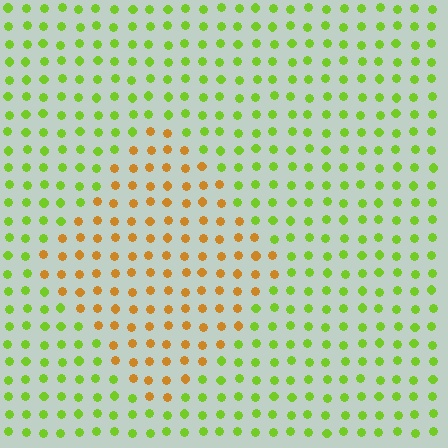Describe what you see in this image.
The image is filled with small lime elements in a uniform arrangement. A diamond-shaped region is visible where the elements are tinted to a slightly different hue, forming a subtle color boundary.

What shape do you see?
I see a diamond.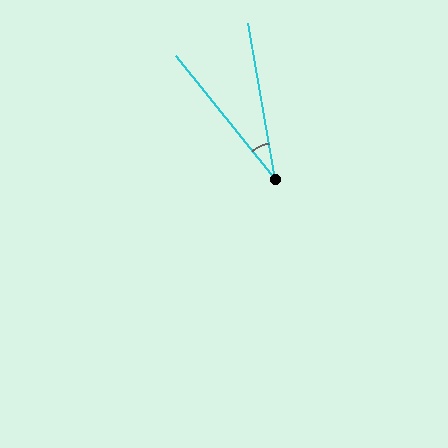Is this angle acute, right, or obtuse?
It is acute.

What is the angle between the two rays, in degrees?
Approximately 29 degrees.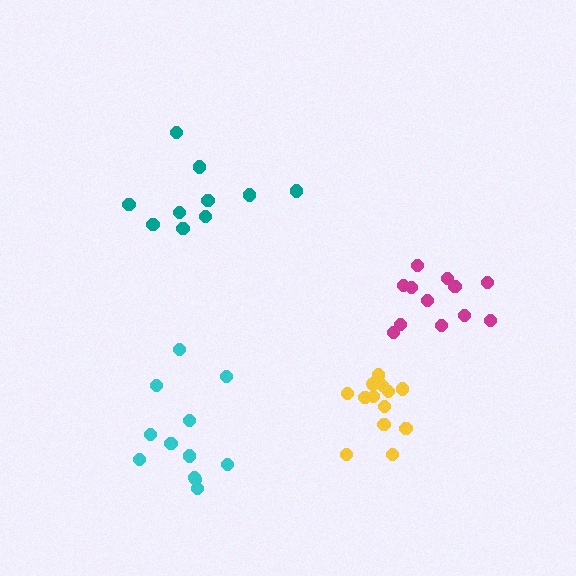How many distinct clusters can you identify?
There are 4 distinct clusters.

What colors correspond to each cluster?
The clusters are colored: yellow, teal, cyan, magenta.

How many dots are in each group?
Group 1: 13 dots, Group 2: 10 dots, Group 3: 12 dots, Group 4: 12 dots (47 total).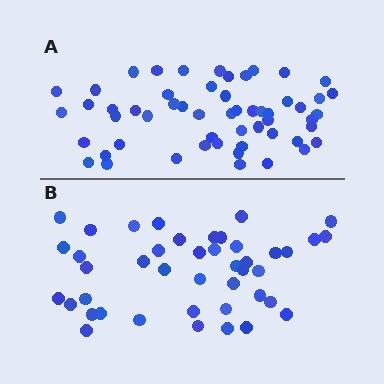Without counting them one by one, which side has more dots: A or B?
Region A (the top region) has more dots.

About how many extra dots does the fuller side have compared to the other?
Region A has roughly 12 or so more dots than region B.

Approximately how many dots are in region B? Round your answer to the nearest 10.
About 40 dots. (The exact count is 43, which rounds to 40.)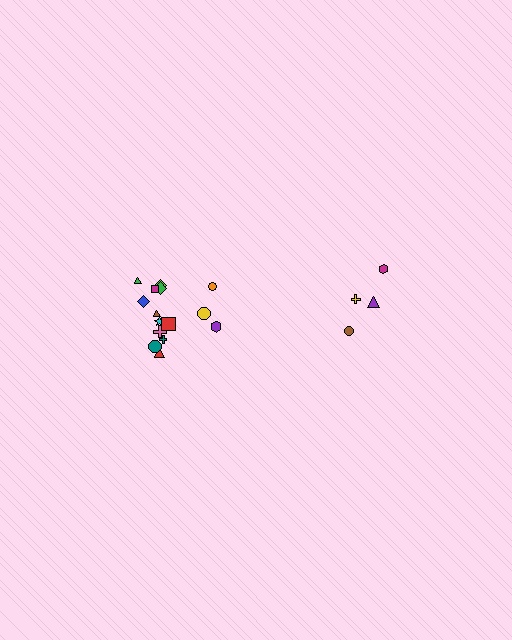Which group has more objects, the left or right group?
The left group.